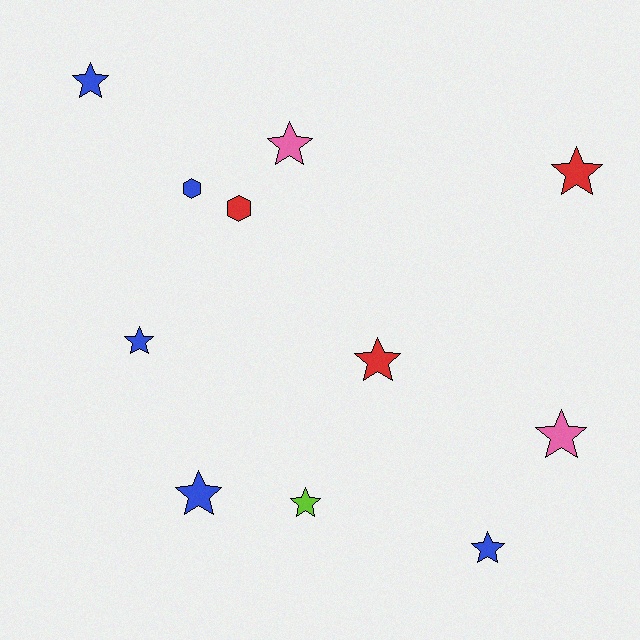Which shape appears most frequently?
Star, with 9 objects.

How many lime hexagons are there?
There are no lime hexagons.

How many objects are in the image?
There are 11 objects.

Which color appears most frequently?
Blue, with 5 objects.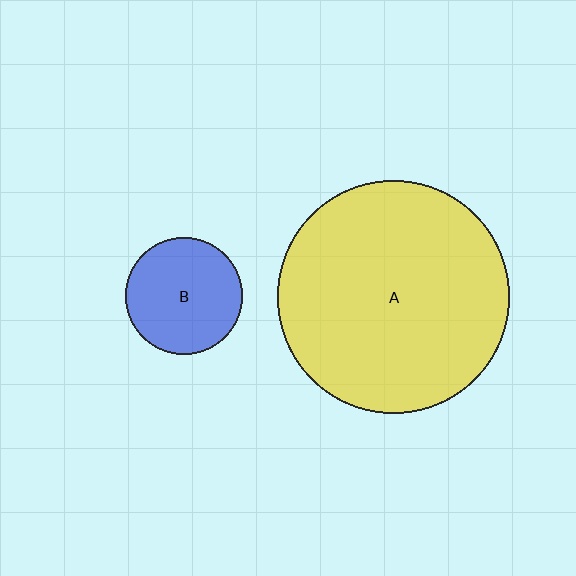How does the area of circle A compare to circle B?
Approximately 4.0 times.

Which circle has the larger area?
Circle A (yellow).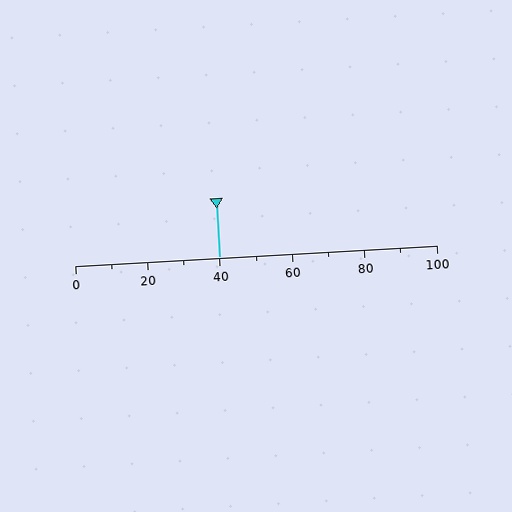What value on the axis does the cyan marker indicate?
The marker indicates approximately 40.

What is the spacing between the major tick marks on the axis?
The major ticks are spaced 20 apart.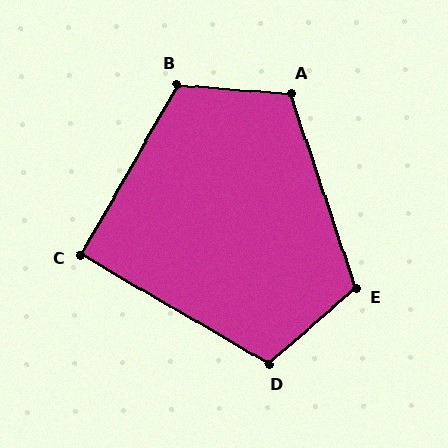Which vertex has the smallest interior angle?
C, at approximately 91 degrees.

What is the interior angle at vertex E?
Approximately 112 degrees (obtuse).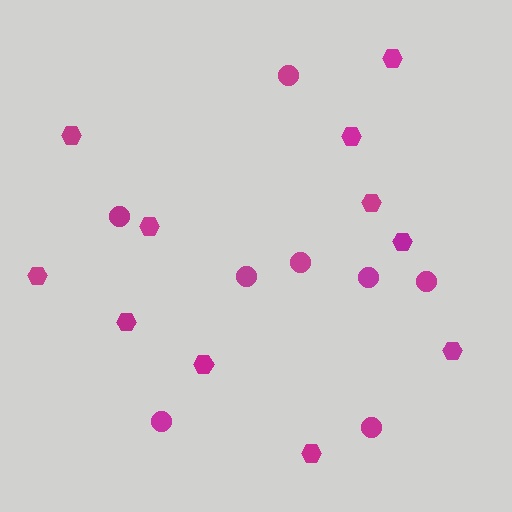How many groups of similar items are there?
There are 2 groups: one group of hexagons (11) and one group of circles (8).